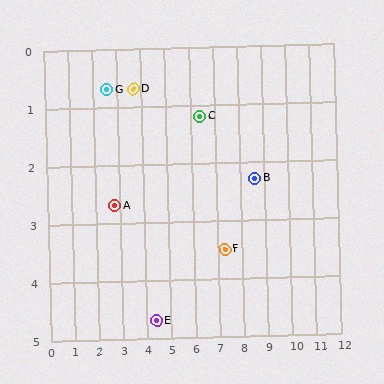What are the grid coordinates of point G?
Point G is at approximately (2.6, 0.7).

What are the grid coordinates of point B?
Point B is at approximately (8.6, 2.3).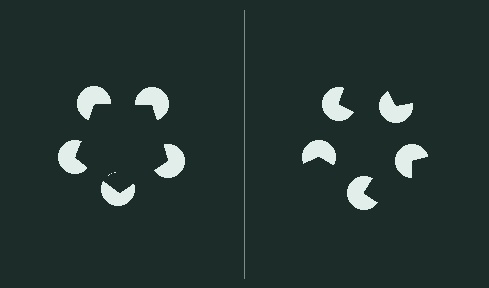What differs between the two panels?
The pac-man discs are positioned identically on both sides; only the wedge orientations differ. On the left they align to a pentagon; on the right they are misaligned.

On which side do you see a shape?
An illusory pentagon appears on the left side. On the right side the wedge cuts are rotated, so no coherent shape forms.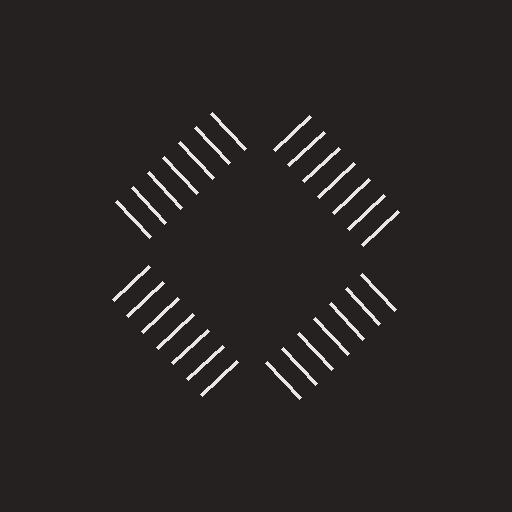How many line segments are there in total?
28 — 7 along each of the 4 edges.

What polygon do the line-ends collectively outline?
An illusory square — the line segments terminate on its edges but no continuous stroke is drawn.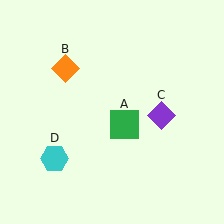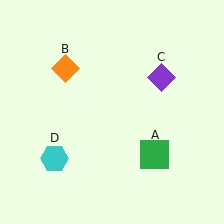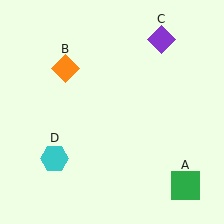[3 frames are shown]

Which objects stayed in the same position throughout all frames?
Orange diamond (object B) and cyan hexagon (object D) remained stationary.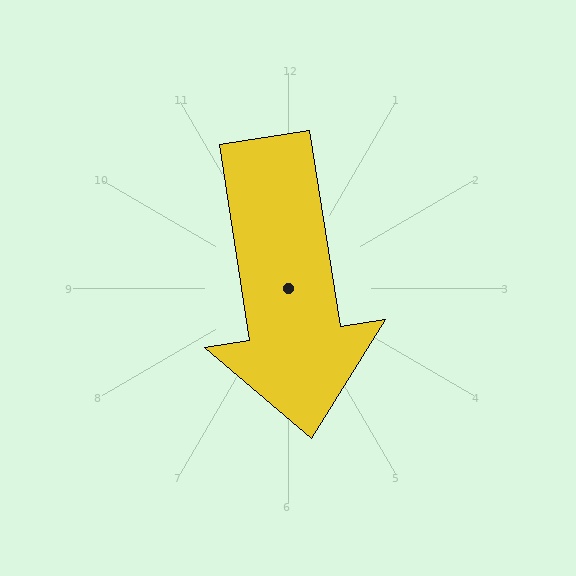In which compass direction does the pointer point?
South.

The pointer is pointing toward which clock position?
Roughly 6 o'clock.